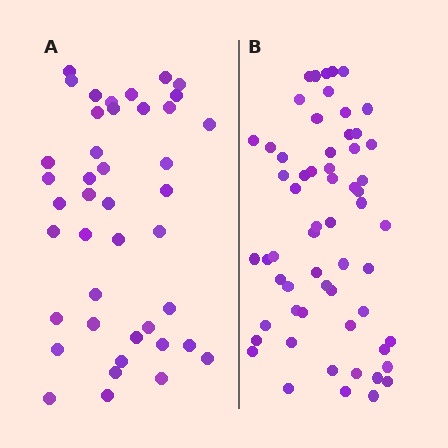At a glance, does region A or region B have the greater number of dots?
Region B (the right region) has more dots.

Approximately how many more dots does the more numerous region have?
Region B has approximately 20 more dots than region A.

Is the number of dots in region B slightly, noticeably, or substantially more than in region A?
Region B has noticeably more, but not dramatically so. The ratio is roughly 1.4 to 1.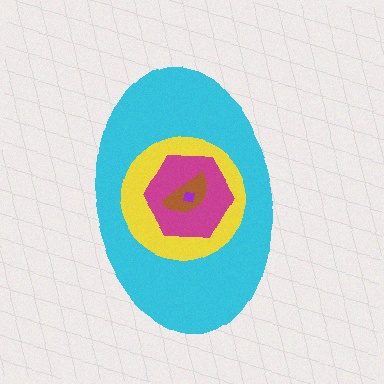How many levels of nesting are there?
5.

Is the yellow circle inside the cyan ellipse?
Yes.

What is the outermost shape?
The cyan ellipse.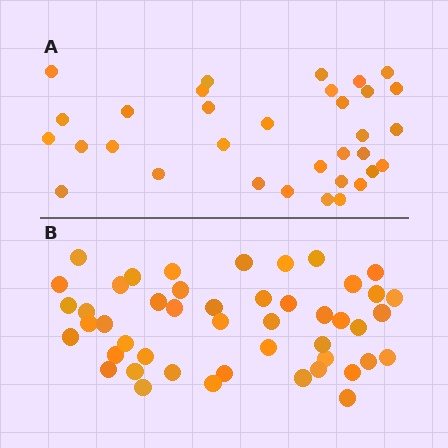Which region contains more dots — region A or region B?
Region B (the bottom region) has more dots.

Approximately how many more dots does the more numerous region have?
Region B has approximately 15 more dots than region A.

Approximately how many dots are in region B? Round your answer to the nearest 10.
About 50 dots. (The exact count is 47, which rounds to 50.)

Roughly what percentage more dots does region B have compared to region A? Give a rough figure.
About 40% more.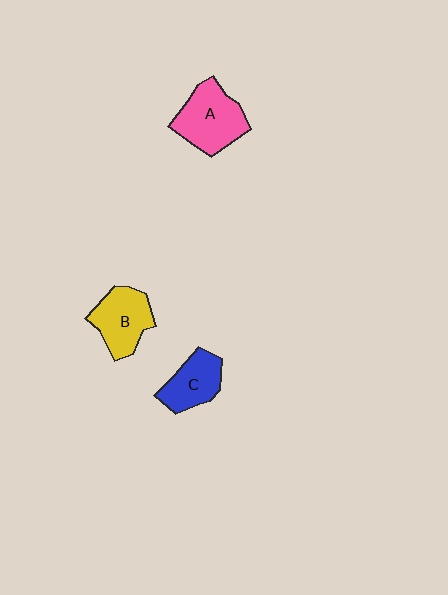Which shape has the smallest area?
Shape C (blue).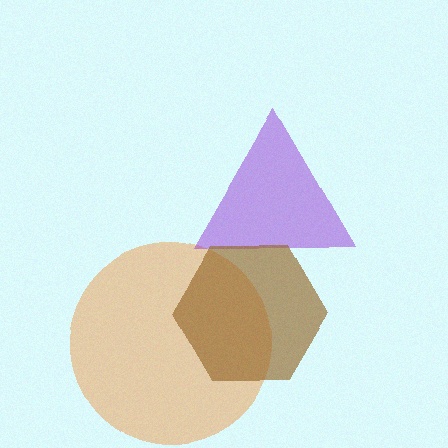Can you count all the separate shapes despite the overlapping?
Yes, there are 3 separate shapes.